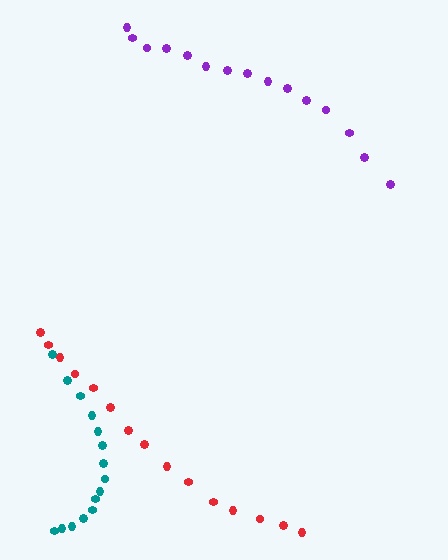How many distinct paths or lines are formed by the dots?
There are 3 distinct paths.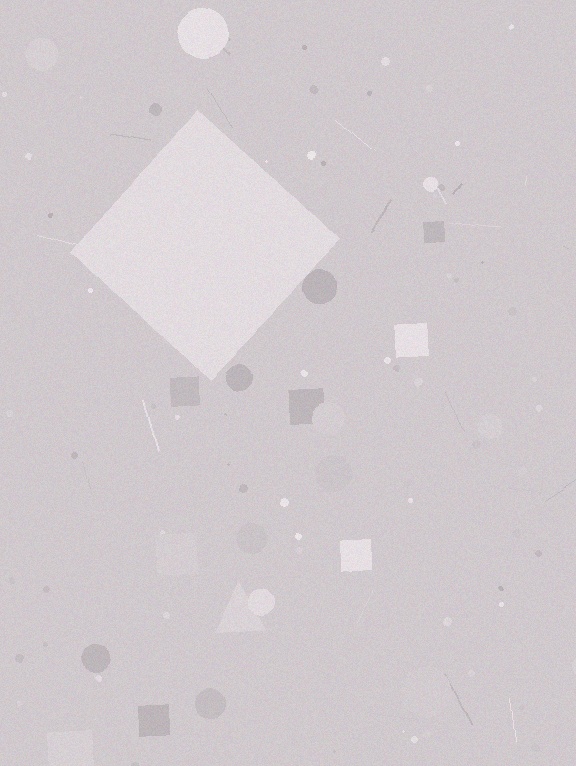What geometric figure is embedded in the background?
A diamond is embedded in the background.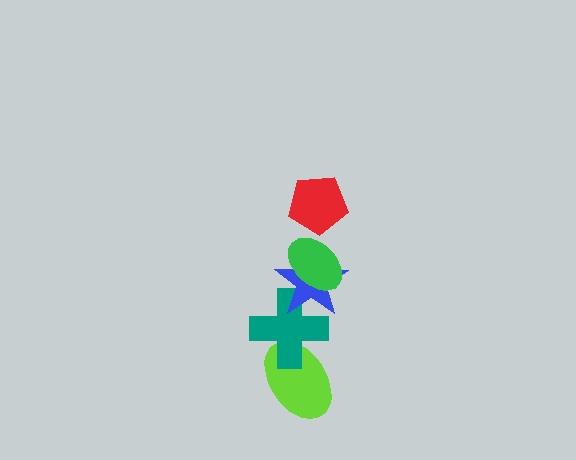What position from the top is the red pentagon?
The red pentagon is 1st from the top.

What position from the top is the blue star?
The blue star is 3rd from the top.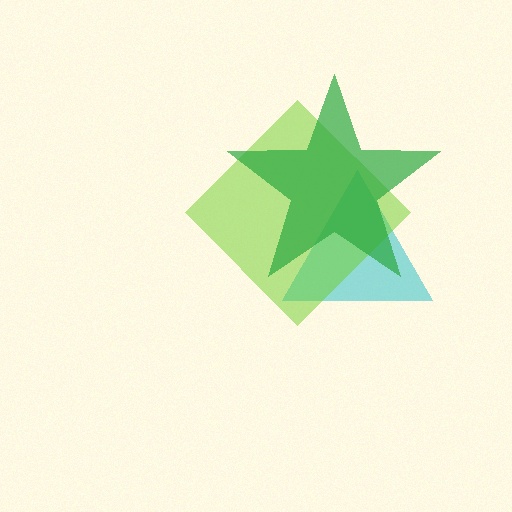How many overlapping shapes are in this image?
There are 3 overlapping shapes in the image.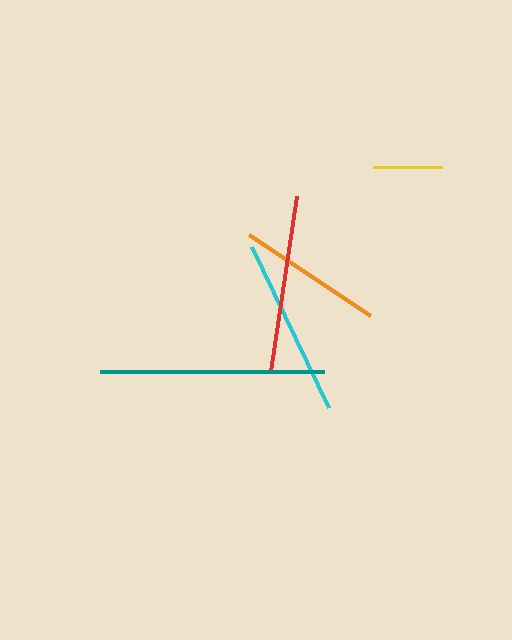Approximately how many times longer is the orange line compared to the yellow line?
The orange line is approximately 2.1 times the length of the yellow line.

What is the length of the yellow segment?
The yellow segment is approximately 69 pixels long.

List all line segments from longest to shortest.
From longest to shortest: teal, cyan, red, orange, yellow.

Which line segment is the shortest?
The yellow line is the shortest at approximately 69 pixels.